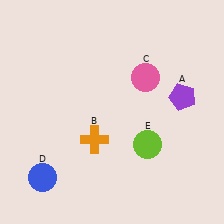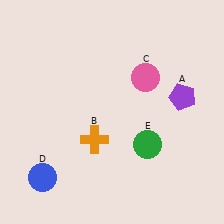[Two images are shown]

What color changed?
The circle (E) changed from lime in Image 1 to green in Image 2.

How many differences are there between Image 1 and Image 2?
There is 1 difference between the two images.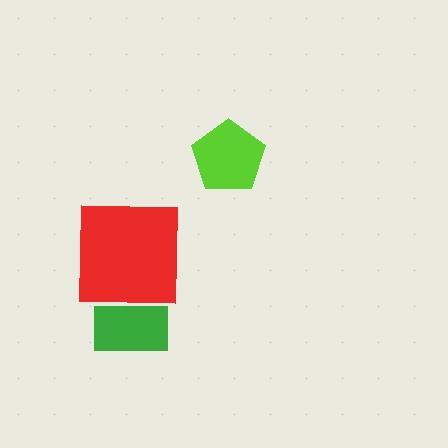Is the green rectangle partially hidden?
Yes, it is partially covered by another shape.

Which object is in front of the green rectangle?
The red square is in front of the green rectangle.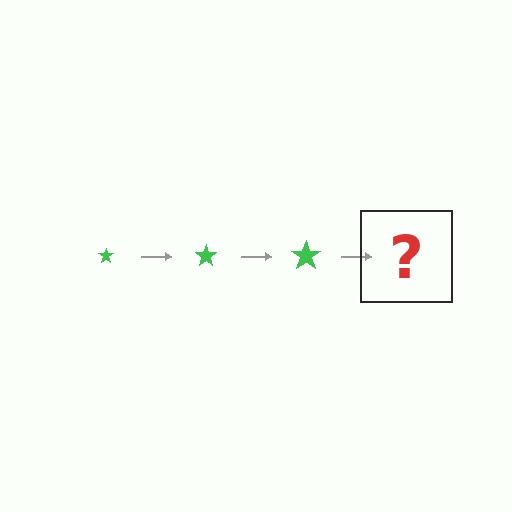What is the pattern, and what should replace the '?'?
The pattern is that the star gets progressively larger each step. The '?' should be a green star, larger than the previous one.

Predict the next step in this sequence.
The next step is a green star, larger than the previous one.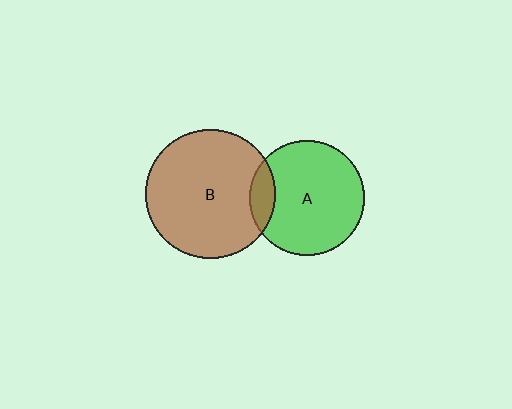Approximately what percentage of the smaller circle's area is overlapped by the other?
Approximately 15%.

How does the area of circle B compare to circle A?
Approximately 1.3 times.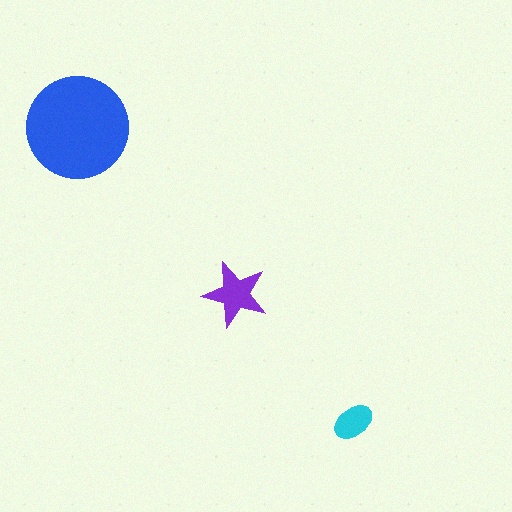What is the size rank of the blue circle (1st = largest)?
1st.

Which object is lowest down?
The cyan ellipse is bottommost.